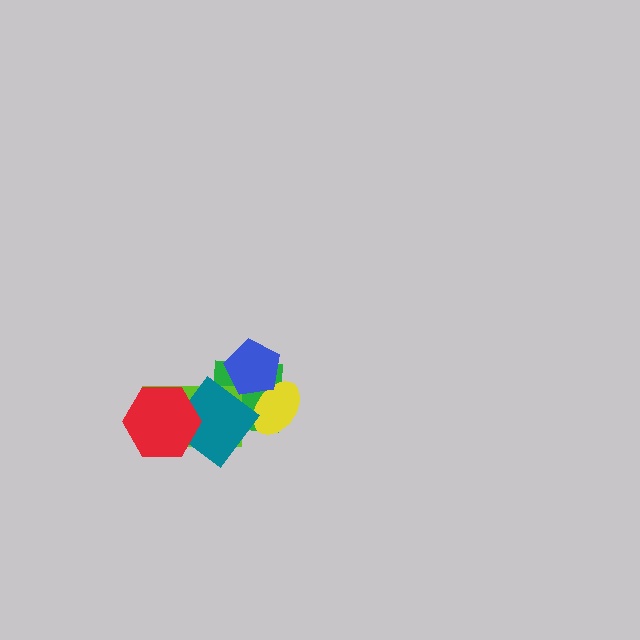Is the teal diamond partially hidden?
Yes, it is partially covered by another shape.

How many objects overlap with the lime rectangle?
3 objects overlap with the lime rectangle.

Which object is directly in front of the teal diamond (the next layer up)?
The red hexagon is directly in front of the teal diamond.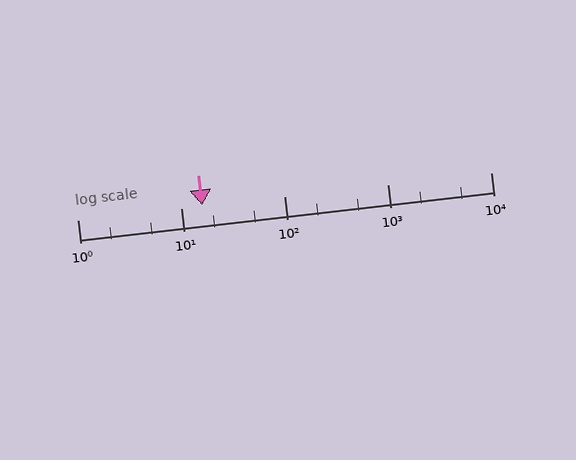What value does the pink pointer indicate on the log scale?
The pointer indicates approximately 16.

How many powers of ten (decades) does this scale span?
The scale spans 4 decades, from 1 to 10000.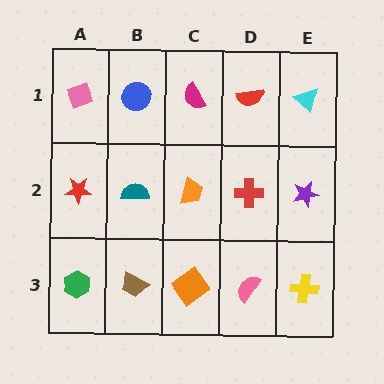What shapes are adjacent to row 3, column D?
A red cross (row 2, column D), an orange diamond (row 3, column C), a yellow cross (row 3, column E).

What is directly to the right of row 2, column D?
A purple star.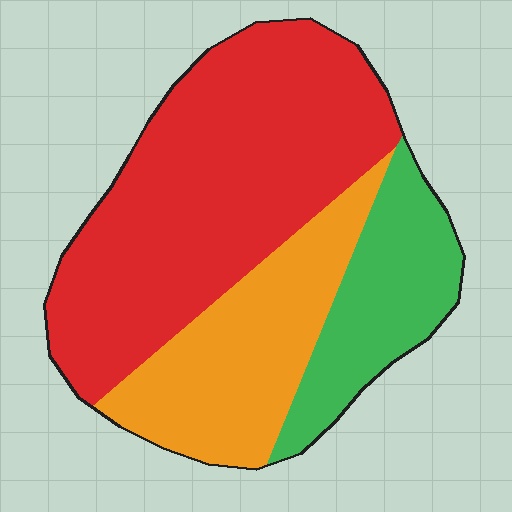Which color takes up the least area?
Green, at roughly 20%.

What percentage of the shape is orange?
Orange covers about 25% of the shape.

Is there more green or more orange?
Orange.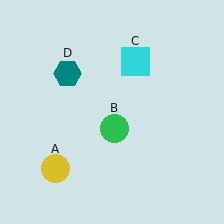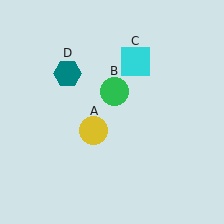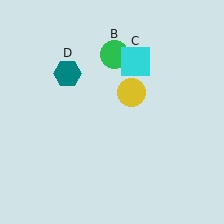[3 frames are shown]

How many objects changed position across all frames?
2 objects changed position: yellow circle (object A), green circle (object B).